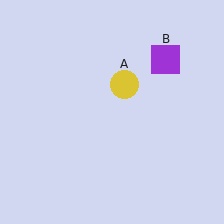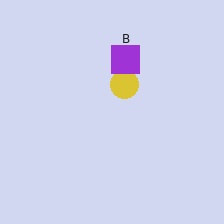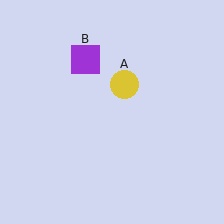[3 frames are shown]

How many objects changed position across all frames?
1 object changed position: purple square (object B).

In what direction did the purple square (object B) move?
The purple square (object B) moved left.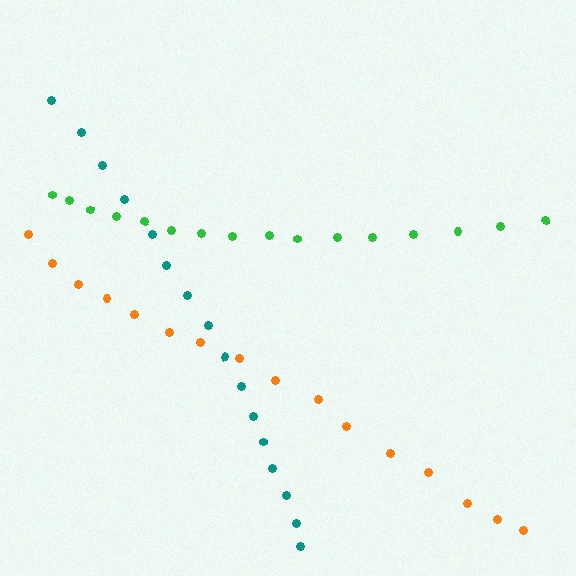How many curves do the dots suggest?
There are 3 distinct paths.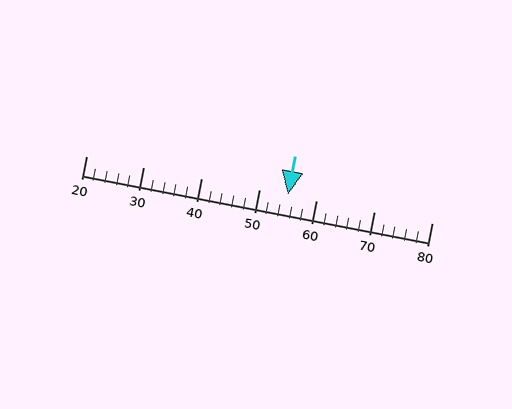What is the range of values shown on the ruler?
The ruler shows values from 20 to 80.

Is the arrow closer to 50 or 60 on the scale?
The arrow is closer to 60.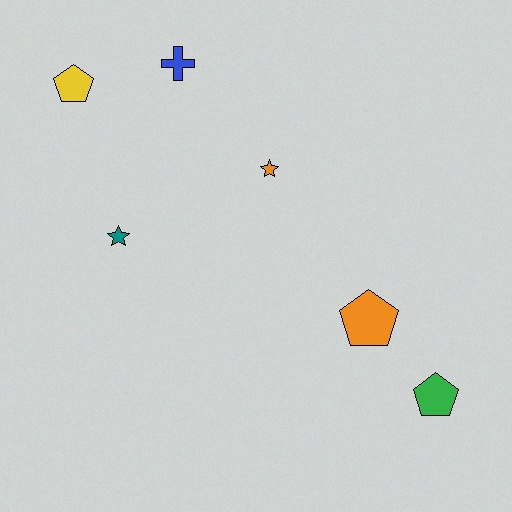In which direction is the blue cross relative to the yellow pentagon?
The blue cross is to the right of the yellow pentagon.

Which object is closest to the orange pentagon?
The green pentagon is closest to the orange pentagon.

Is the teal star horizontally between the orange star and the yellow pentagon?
Yes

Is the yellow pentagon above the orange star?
Yes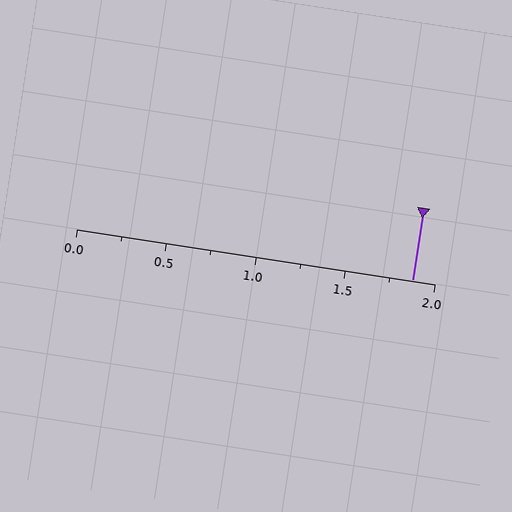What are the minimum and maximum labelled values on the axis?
The axis runs from 0.0 to 2.0.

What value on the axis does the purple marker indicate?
The marker indicates approximately 1.88.